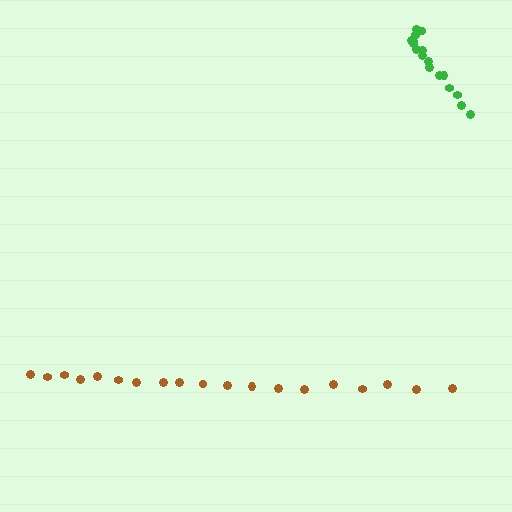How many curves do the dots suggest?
There are 2 distinct paths.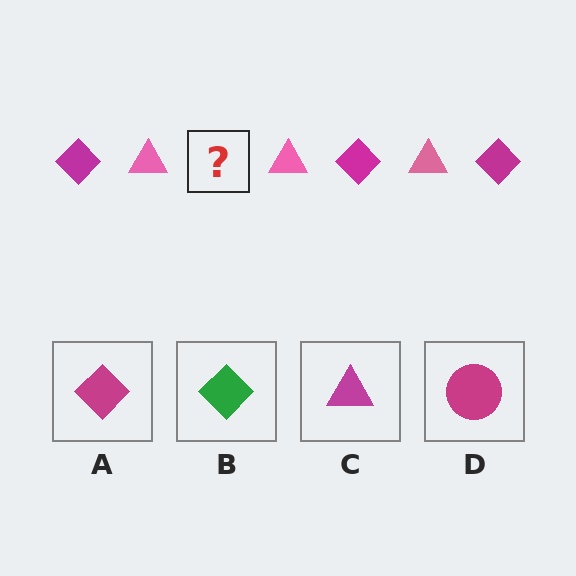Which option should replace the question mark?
Option A.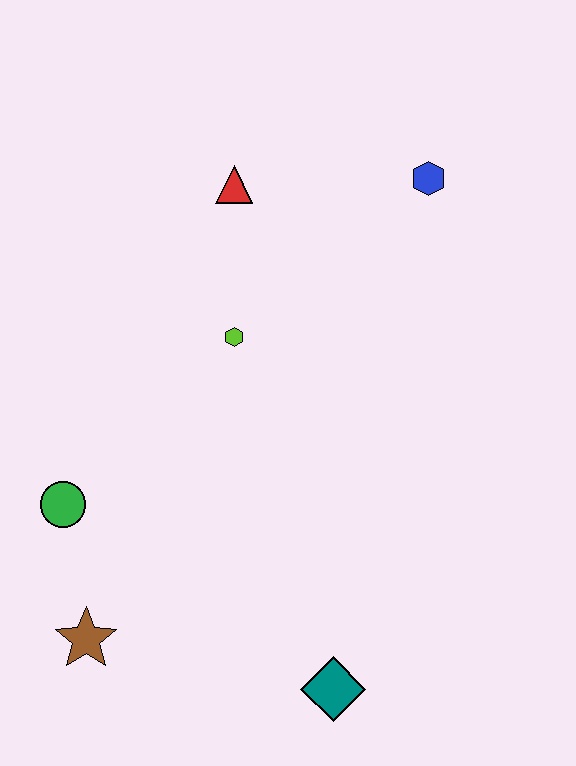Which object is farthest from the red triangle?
The teal diamond is farthest from the red triangle.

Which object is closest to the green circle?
The brown star is closest to the green circle.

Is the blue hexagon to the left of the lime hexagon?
No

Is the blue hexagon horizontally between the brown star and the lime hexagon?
No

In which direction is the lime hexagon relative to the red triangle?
The lime hexagon is below the red triangle.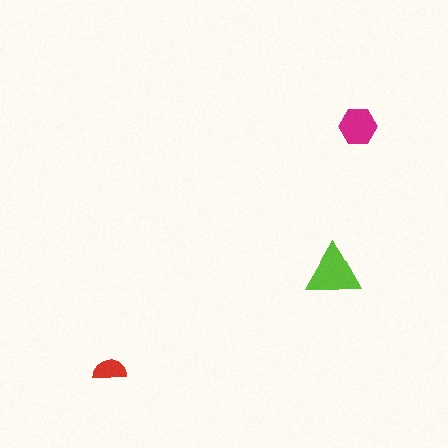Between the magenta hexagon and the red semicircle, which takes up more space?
The magenta hexagon.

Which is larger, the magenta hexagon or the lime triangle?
The lime triangle.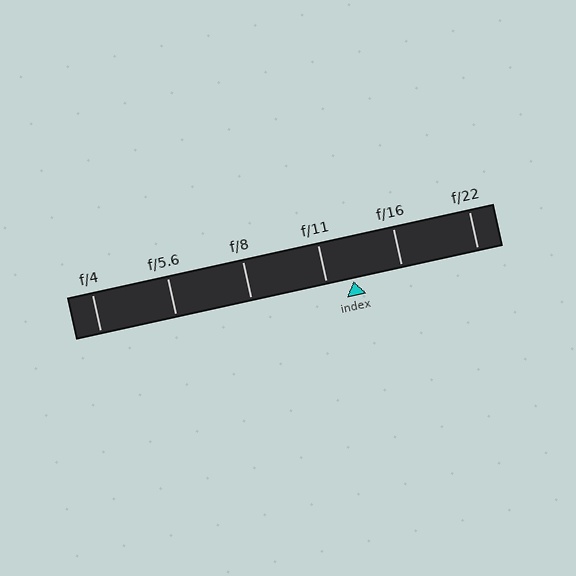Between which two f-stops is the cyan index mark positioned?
The index mark is between f/11 and f/16.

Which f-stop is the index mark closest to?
The index mark is closest to f/11.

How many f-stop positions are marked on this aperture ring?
There are 6 f-stop positions marked.